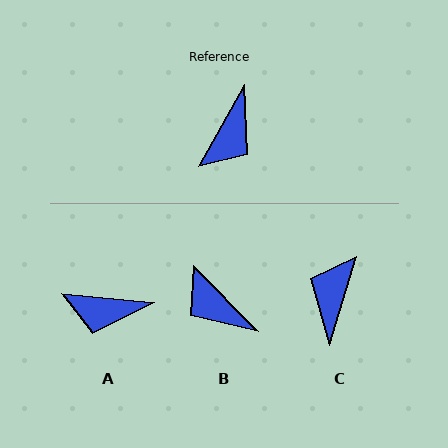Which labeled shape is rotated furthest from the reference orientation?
C, about 168 degrees away.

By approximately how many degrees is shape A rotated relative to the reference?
Approximately 66 degrees clockwise.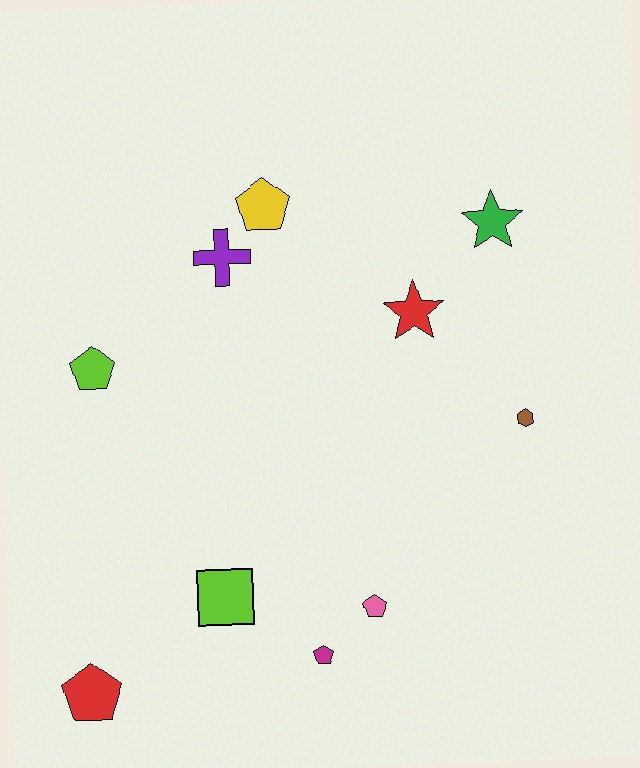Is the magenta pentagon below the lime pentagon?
Yes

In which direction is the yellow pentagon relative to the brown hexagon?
The yellow pentagon is to the left of the brown hexagon.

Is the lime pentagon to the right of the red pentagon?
Yes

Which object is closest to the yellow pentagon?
The purple cross is closest to the yellow pentagon.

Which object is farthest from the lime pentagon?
The brown hexagon is farthest from the lime pentagon.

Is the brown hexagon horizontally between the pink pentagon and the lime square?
No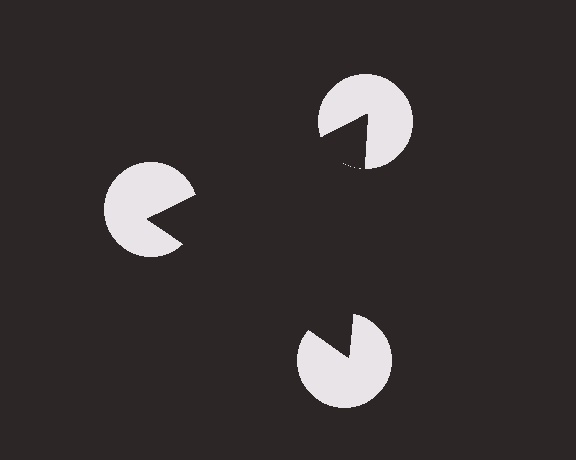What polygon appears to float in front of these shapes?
An illusory triangle — its edges are inferred from the aligned wedge cuts in the pac-man discs, not physically drawn.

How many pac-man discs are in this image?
There are 3 — one at each vertex of the illusory triangle.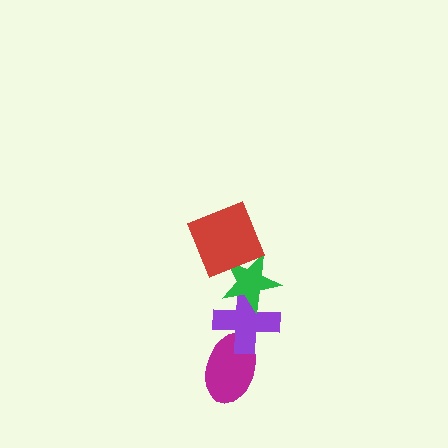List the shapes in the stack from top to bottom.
From top to bottom: the red square, the green star, the purple cross, the magenta ellipse.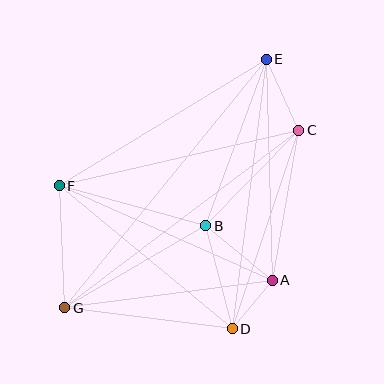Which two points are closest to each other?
Points A and D are closest to each other.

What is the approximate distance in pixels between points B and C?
The distance between B and C is approximately 134 pixels.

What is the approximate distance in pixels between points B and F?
The distance between B and F is approximately 152 pixels.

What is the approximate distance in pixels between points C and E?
The distance between C and E is approximately 78 pixels.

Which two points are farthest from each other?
Points E and G are farthest from each other.